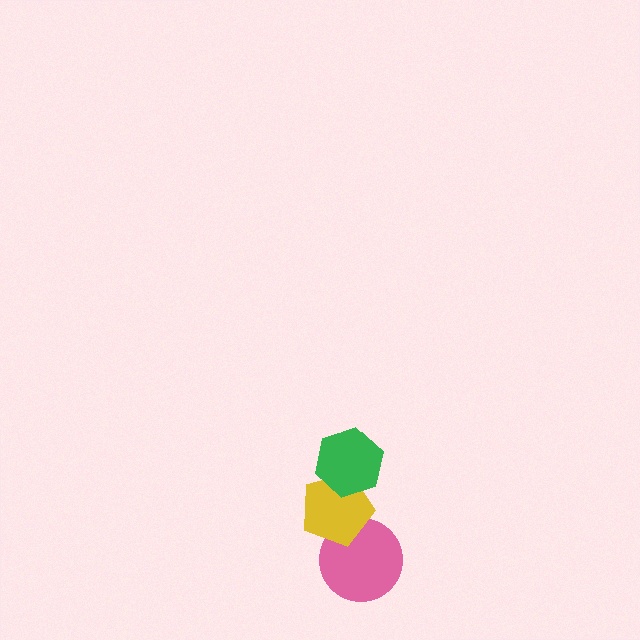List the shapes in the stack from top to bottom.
From top to bottom: the green hexagon, the yellow pentagon, the pink circle.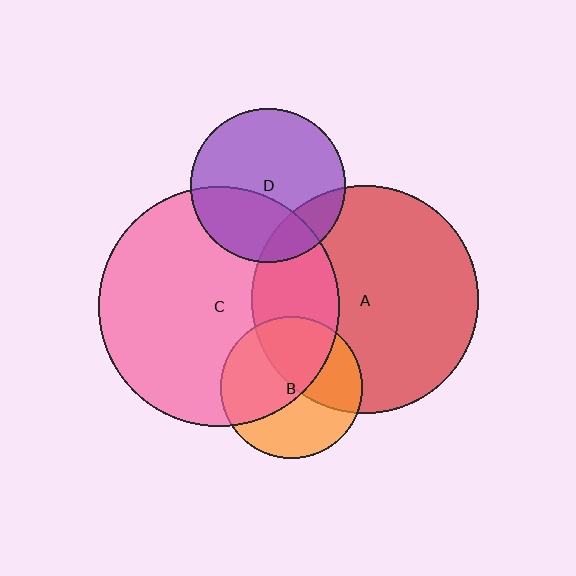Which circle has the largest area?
Circle C (pink).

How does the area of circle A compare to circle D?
Approximately 2.2 times.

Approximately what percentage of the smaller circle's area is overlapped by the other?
Approximately 30%.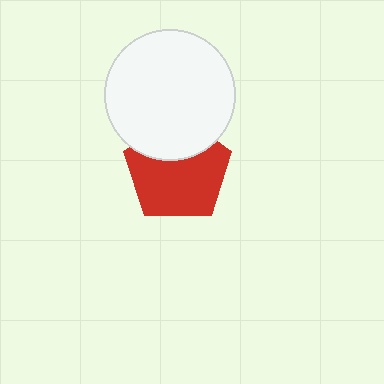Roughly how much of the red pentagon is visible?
Most of it is visible (roughly 69%).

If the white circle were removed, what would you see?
You would see the complete red pentagon.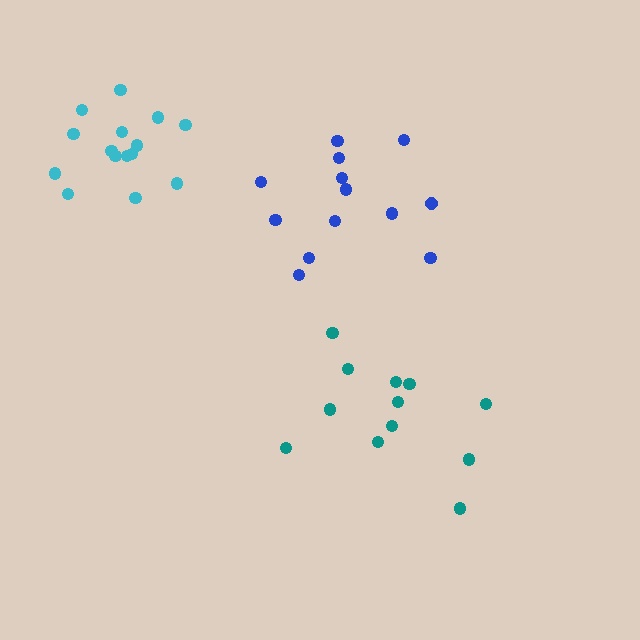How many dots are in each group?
Group 1: 12 dots, Group 2: 15 dots, Group 3: 13 dots (40 total).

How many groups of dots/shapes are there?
There are 3 groups.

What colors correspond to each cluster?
The clusters are colored: teal, cyan, blue.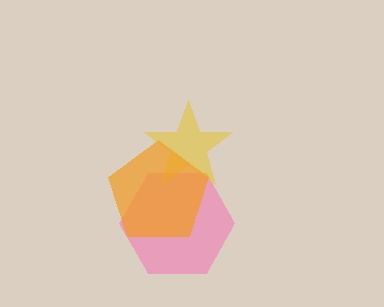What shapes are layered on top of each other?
The layered shapes are: a pink hexagon, a yellow star, an orange pentagon.